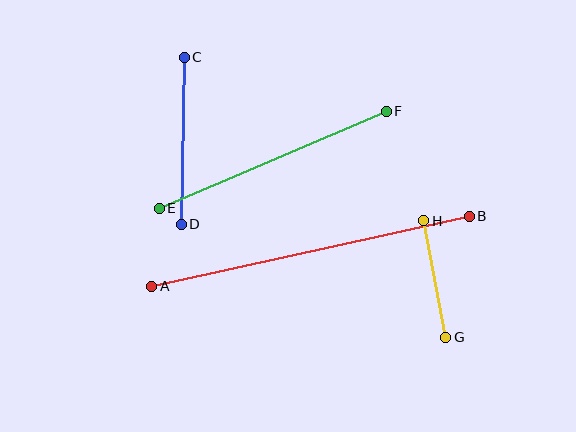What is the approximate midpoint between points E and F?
The midpoint is at approximately (273, 160) pixels.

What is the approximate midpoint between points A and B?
The midpoint is at approximately (311, 251) pixels.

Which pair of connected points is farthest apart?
Points A and B are farthest apart.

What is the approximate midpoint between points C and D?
The midpoint is at approximately (183, 141) pixels.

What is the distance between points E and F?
The distance is approximately 247 pixels.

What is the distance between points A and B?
The distance is approximately 325 pixels.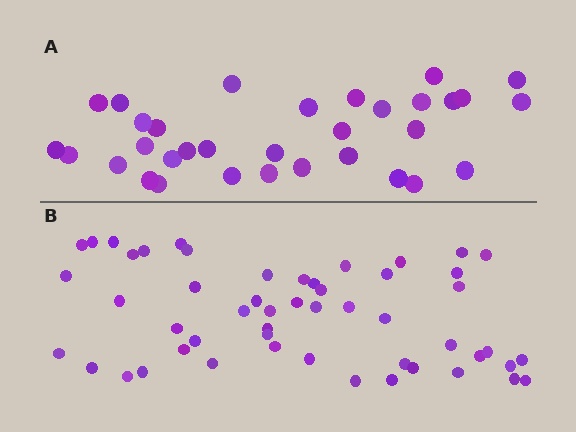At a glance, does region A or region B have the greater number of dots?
Region B (the bottom region) has more dots.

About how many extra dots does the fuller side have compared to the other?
Region B has approximately 20 more dots than region A.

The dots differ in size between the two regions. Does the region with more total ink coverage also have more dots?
No. Region A has more total ink coverage because its dots are larger, but region B actually contains more individual dots. Total area can be misleading — the number of items is what matters here.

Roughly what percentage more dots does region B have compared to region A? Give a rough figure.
About 60% more.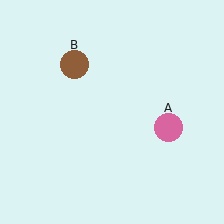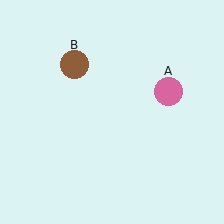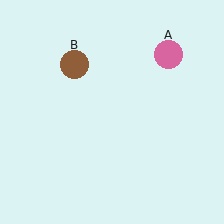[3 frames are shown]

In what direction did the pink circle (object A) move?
The pink circle (object A) moved up.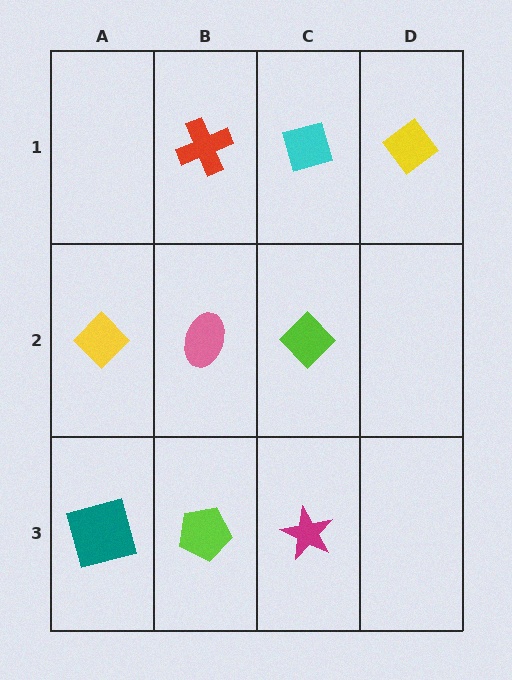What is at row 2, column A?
A yellow diamond.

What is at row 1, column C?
A cyan diamond.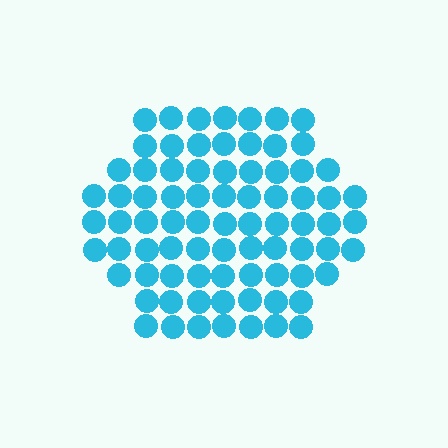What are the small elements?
The small elements are circles.